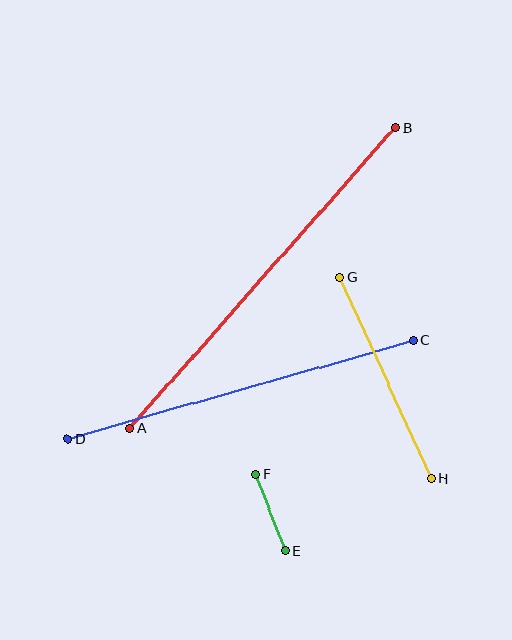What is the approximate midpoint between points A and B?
The midpoint is at approximately (263, 278) pixels.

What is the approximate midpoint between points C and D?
The midpoint is at approximately (241, 390) pixels.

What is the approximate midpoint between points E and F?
The midpoint is at approximately (270, 513) pixels.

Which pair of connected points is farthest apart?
Points A and B are farthest apart.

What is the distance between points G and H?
The distance is approximately 221 pixels.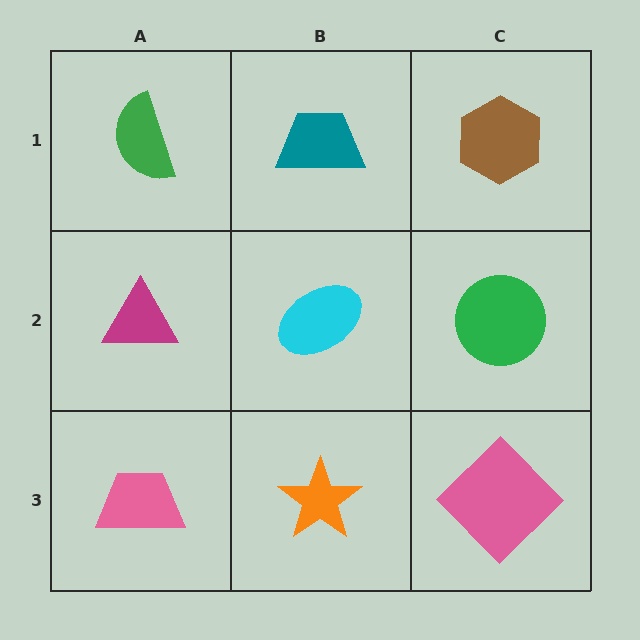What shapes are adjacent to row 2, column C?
A brown hexagon (row 1, column C), a pink diamond (row 3, column C), a cyan ellipse (row 2, column B).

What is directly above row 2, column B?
A teal trapezoid.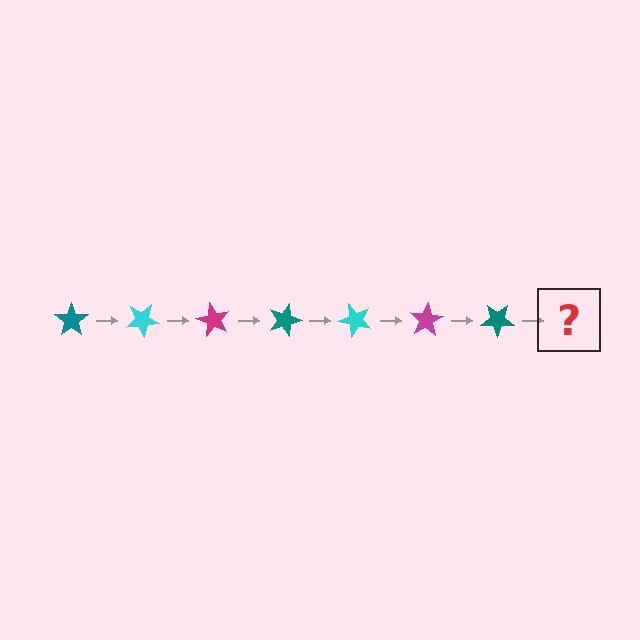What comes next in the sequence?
The next element should be a cyan star, rotated 210 degrees from the start.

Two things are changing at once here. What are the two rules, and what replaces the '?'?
The two rules are that it rotates 30 degrees each step and the color cycles through teal, cyan, and magenta. The '?' should be a cyan star, rotated 210 degrees from the start.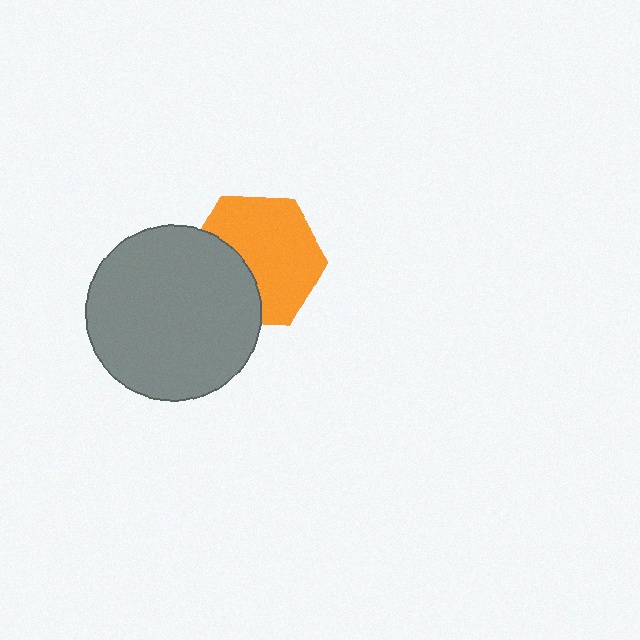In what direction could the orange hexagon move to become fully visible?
The orange hexagon could move toward the upper-right. That would shift it out from behind the gray circle entirely.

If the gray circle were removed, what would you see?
You would see the complete orange hexagon.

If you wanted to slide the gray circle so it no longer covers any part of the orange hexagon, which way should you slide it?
Slide it toward the lower-left — that is the most direct way to separate the two shapes.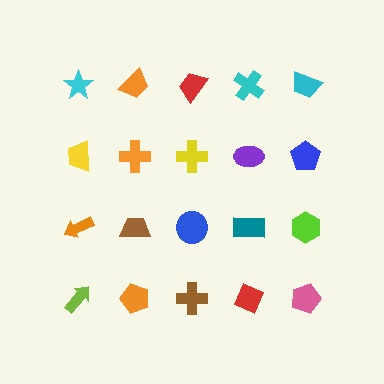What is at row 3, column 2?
A brown trapezoid.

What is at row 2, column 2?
An orange cross.